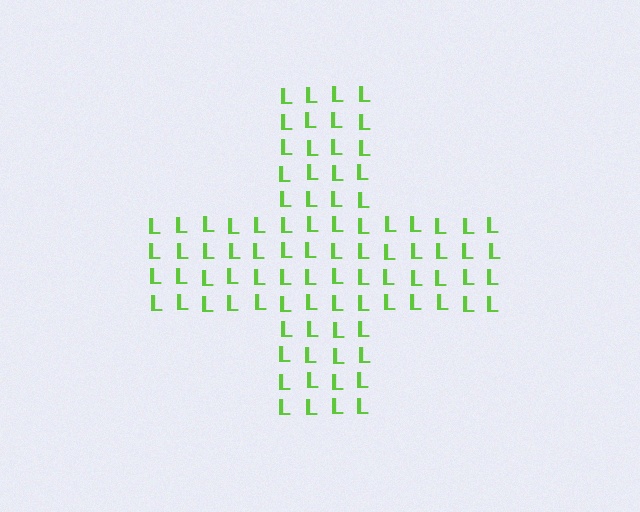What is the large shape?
The large shape is a cross.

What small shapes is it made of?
It is made of small letter L's.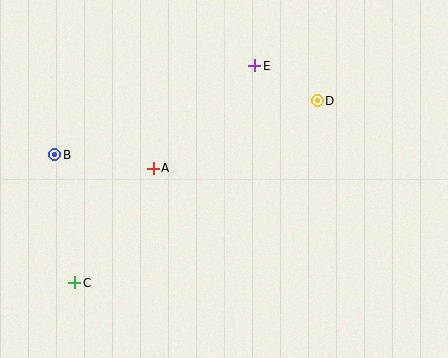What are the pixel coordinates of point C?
Point C is at (75, 283).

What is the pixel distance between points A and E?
The distance between A and E is 144 pixels.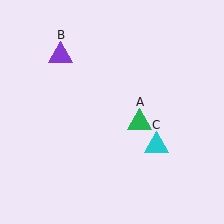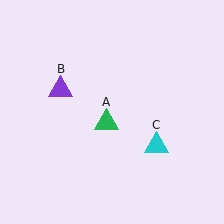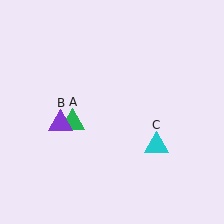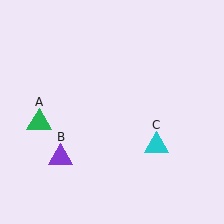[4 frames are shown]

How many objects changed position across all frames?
2 objects changed position: green triangle (object A), purple triangle (object B).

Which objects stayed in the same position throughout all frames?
Cyan triangle (object C) remained stationary.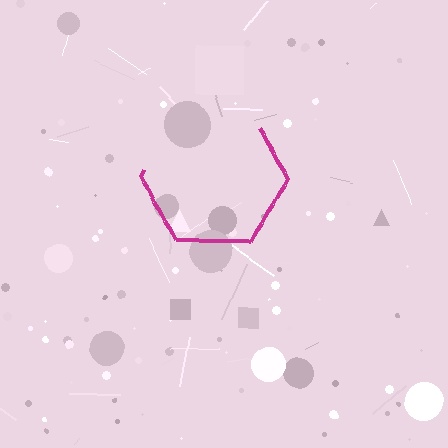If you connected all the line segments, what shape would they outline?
They would outline a hexagon.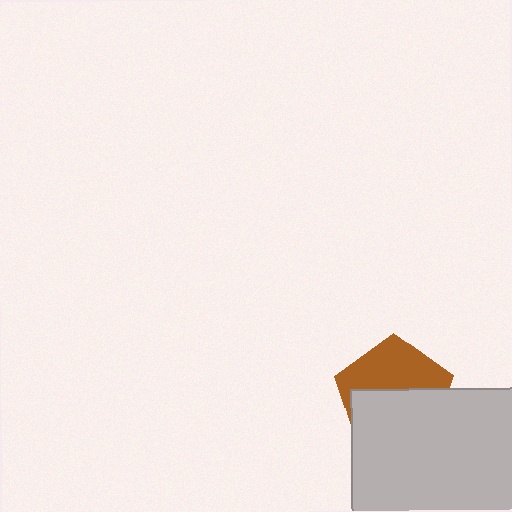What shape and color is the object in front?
The object in front is a light gray square.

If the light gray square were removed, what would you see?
You would see the complete brown pentagon.